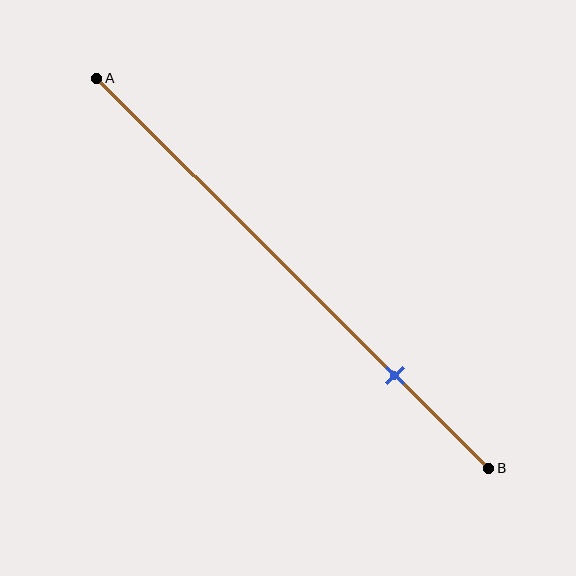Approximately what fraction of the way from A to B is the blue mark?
The blue mark is approximately 75% of the way from A to B.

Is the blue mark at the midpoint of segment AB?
No, the mark is at about 75% from A, not at the 50% midpoint.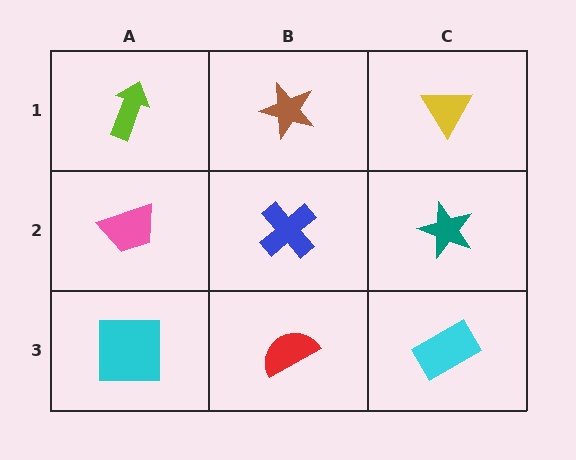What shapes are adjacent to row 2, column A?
A lime arrow (row 1, column A), a cyan square (row 3, column A), a blue cross (row 2, column B).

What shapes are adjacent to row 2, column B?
A brown star (row 1, column B), a red semicircle (row 3, column B), a pink trapezoid (row 2, column A), a teal star (row 2, column C).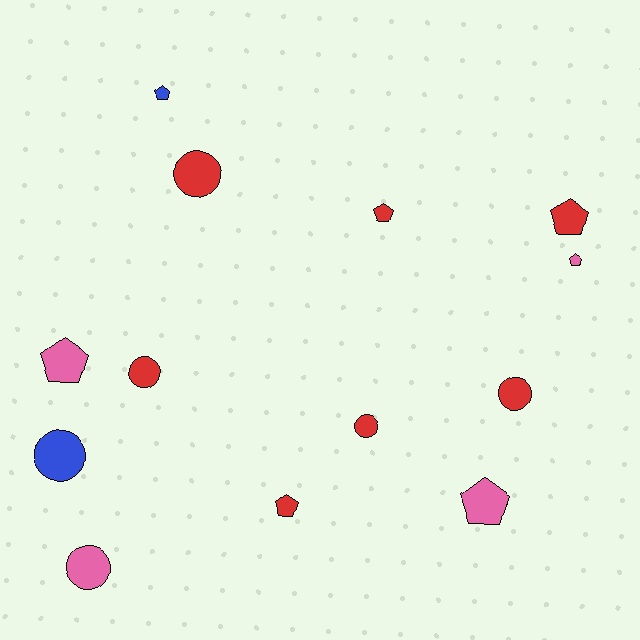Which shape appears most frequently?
Pentagon, with 7 objects.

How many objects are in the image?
There are 13 objects.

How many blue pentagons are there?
There is 1 blue pentagon.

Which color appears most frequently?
Red, with 7 objects.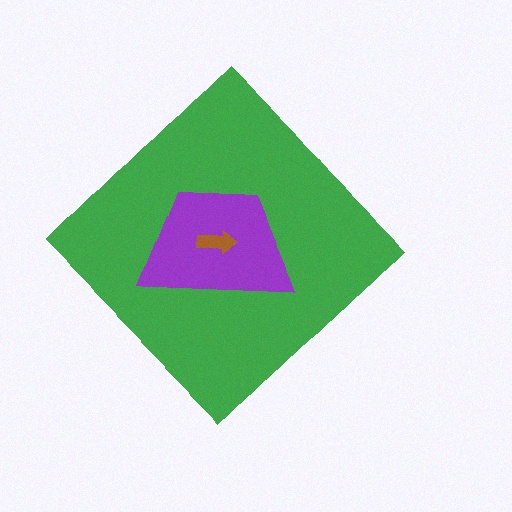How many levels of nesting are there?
3.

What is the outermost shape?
The green diamond.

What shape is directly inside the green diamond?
The purple trapezoid.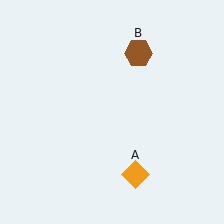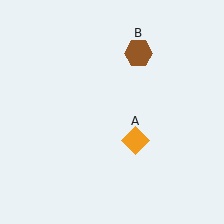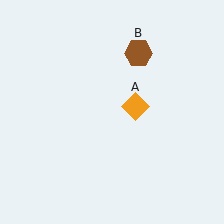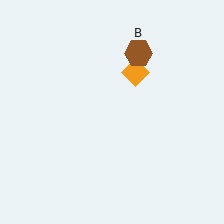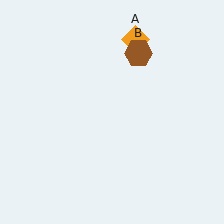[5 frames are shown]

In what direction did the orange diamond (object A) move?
The orange diamond (object A) moved up.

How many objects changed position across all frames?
1 object changed position: orange diamond (object A).